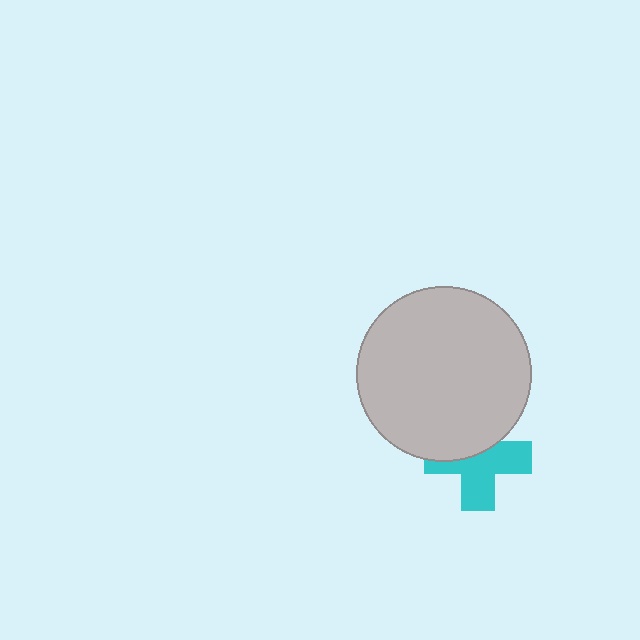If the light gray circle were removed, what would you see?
You would see the complete cyan cross.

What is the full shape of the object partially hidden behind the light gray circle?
The partially hidden object is a cyan cross.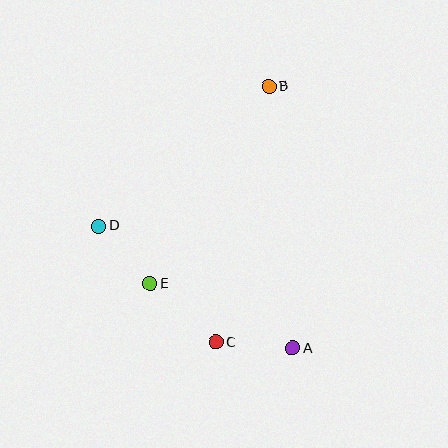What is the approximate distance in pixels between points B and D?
The distance between B and D is approximately 220 pixels.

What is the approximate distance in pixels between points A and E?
The distance between A and E is approximately 156 pixels.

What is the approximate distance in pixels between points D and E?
The distance between D and E is approximately 77 pixels.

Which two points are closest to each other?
Points A and C are closest to each other.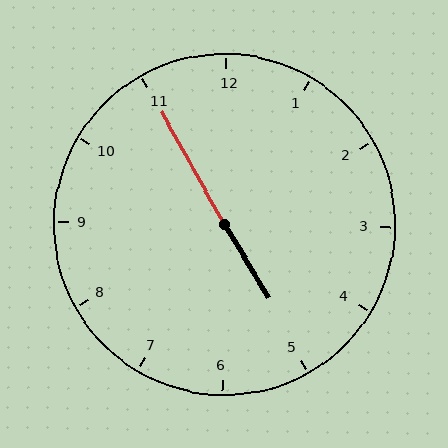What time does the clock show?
4:55.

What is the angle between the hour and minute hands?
Approximately 178 degrees.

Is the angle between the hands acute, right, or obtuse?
It is obtuse.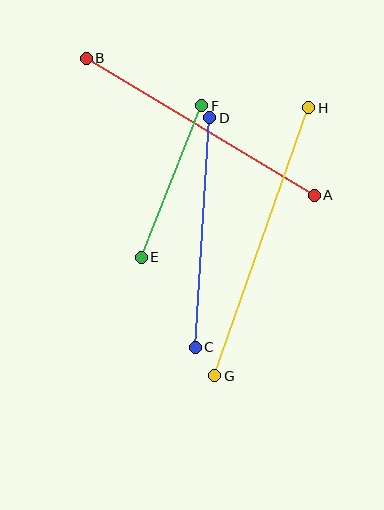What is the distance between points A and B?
The distance is approximately 266 pixels.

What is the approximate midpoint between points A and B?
The midpoint is at approximately (200, 127) pixels.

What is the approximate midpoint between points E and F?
The midpoint is at approximately (171, 181) pixels.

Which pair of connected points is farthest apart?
Points G and H are farthest apart.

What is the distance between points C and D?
The distance is approximately 230 pixels.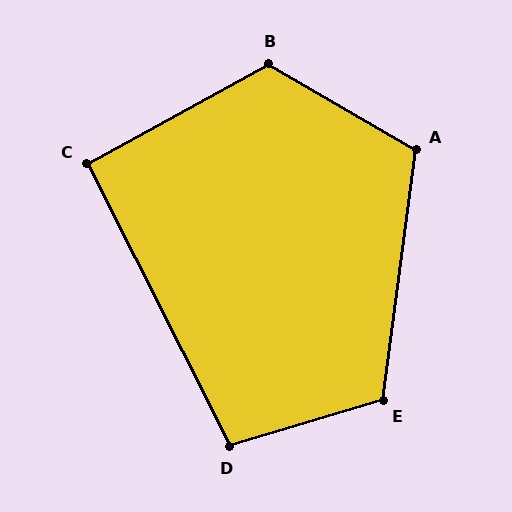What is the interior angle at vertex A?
Approximately 113 degrees (obtuse).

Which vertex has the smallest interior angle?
C, at approximately 92 degrees.